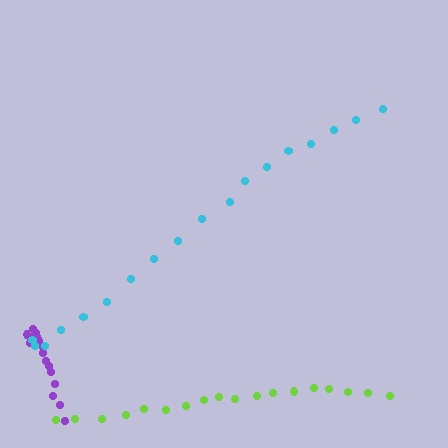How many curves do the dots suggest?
There are 3 distinct paths.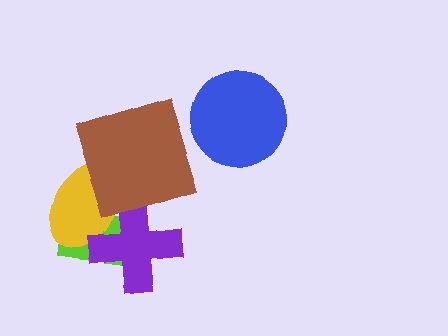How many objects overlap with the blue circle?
0 objects overlap with the blue circle.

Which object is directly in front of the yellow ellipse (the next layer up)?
The purple cross is directly in front of the yellow ellipse.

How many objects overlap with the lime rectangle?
2 objects overlap with the lime rectangle.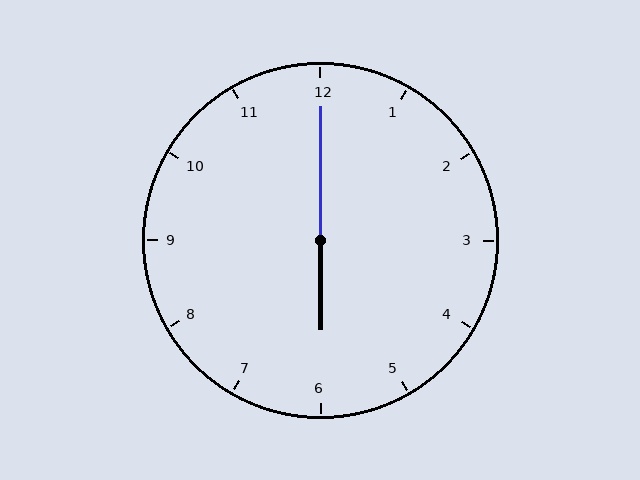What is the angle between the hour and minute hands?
Approximately 180 degrees.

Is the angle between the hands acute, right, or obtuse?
It is obtuse.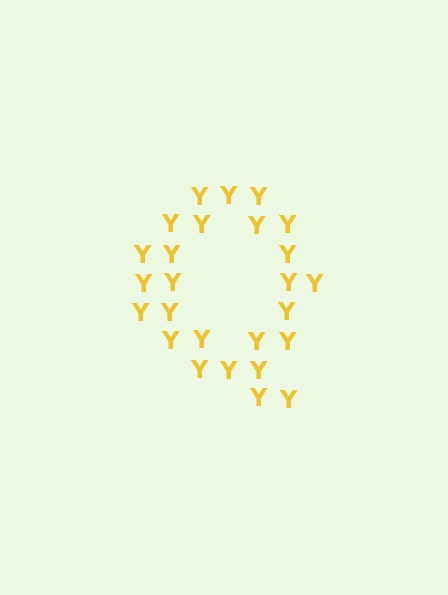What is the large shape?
The large shape is the letter Q.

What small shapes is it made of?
It is made of small letter Y's.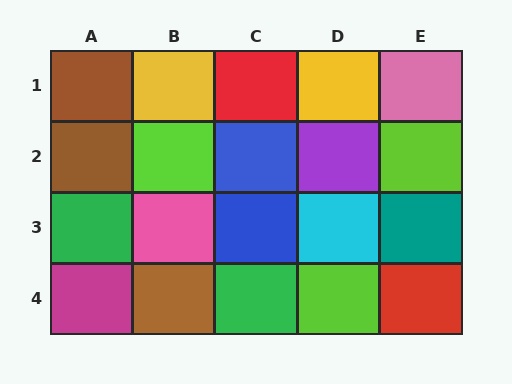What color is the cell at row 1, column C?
Red.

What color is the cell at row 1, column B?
Yellow.